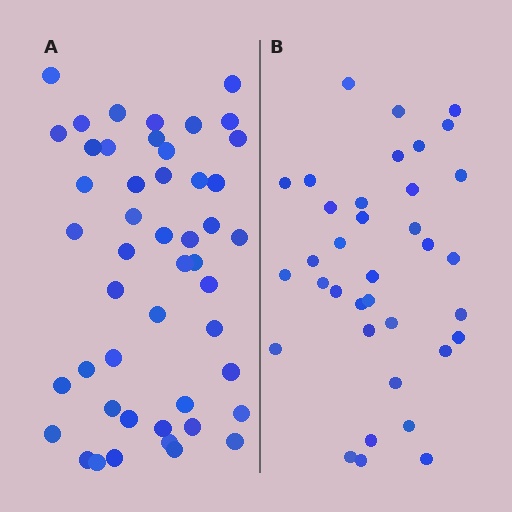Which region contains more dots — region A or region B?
Region A (the left region) has more dots.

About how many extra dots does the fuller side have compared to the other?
Region A has roughly 12 or so more dots than region B.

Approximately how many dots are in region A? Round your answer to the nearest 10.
About 50 dots. (The exact count is 48, which rounds to 50.)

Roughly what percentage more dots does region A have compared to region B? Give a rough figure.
About 35% more.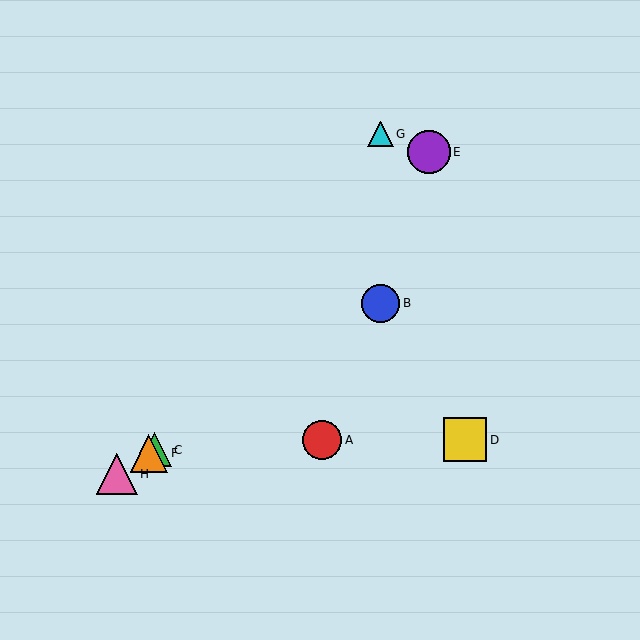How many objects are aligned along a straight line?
4 objects (B, C, F, H) are aligned along a straight line.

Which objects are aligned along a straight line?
Objects B, C, F, H are aligned along a straight line.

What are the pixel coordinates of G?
Object G is at (380, 134).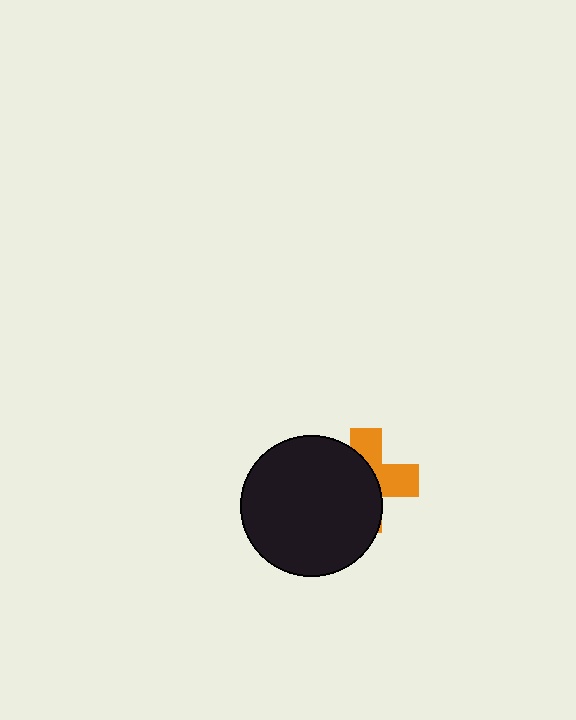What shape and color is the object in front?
The object in front is a black circle.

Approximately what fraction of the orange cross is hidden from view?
Roughly 59% of the orange cross is hidden behind the black circle.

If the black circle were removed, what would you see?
You would see the complete orange cross.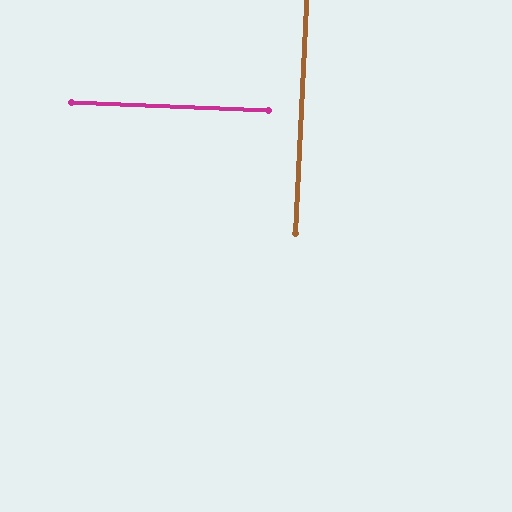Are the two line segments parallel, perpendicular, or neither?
Perpendicular — they meet at approximately 90°.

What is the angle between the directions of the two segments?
Approximately 90 degrees.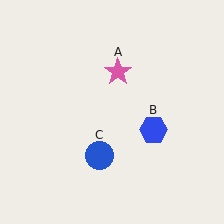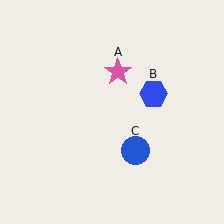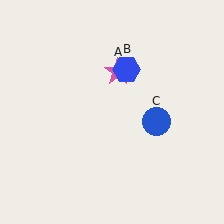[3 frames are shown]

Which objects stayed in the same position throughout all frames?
Pink star (object A) remained stationary.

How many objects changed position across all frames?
2 objects changed position: blue hexagon (object B), blue circle (object C).